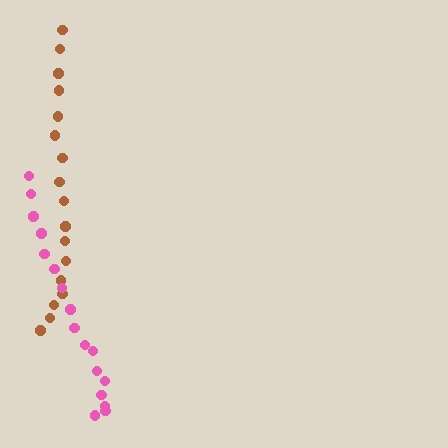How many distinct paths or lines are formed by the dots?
There are 2 distinct paths.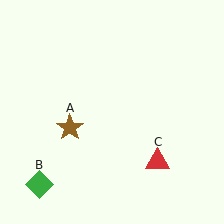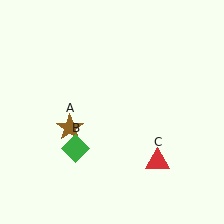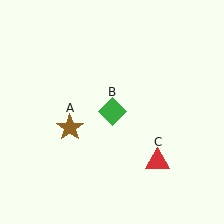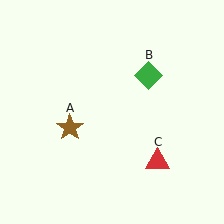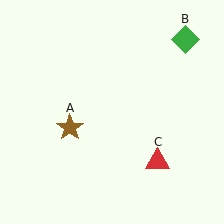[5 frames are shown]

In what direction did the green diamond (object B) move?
The green diamond (object B) moved up and to the right.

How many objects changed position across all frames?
1 object changed position: green diamond (object B).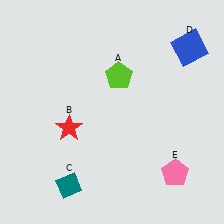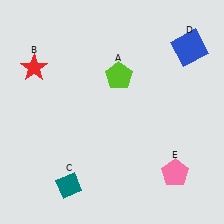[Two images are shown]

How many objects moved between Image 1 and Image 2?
1 object moved between the two images.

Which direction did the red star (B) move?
The red star (B) moved up.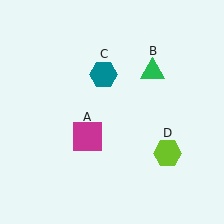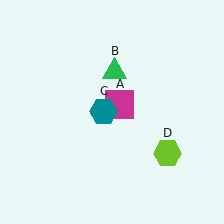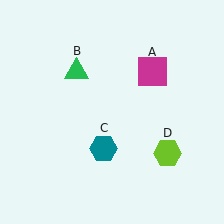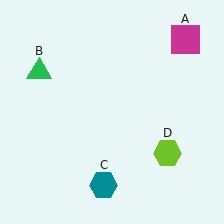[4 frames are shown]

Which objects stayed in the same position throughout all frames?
Lime hexagon (object D) remained stationary.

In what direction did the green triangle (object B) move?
The green triangle (object B) moved left.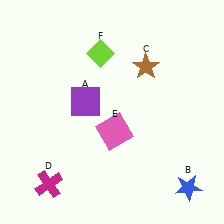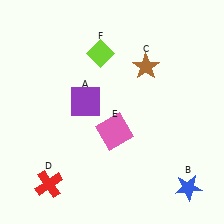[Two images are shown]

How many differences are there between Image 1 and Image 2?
There is 1 difference between the two images.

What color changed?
The cross (D) changed from magenta in Image 1 to red in Image 2.